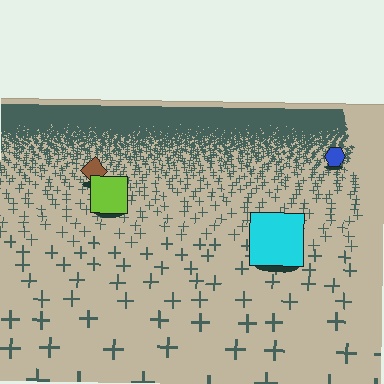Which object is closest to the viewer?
The cyan square is closest. The texture marks near it are larger and more spread out.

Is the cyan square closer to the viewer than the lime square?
Yes. The cyan square is closer — you can tell from the texture gradient: the ground texture is coarser near it.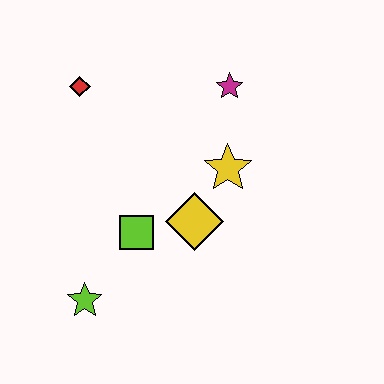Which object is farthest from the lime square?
The magenta star is farthest from the lime square.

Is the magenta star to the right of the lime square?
Yes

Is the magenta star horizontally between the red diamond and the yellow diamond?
No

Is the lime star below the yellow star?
Yes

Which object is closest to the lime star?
The lime square is closest to the lime star.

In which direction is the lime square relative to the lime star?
The lime square is above the lime star.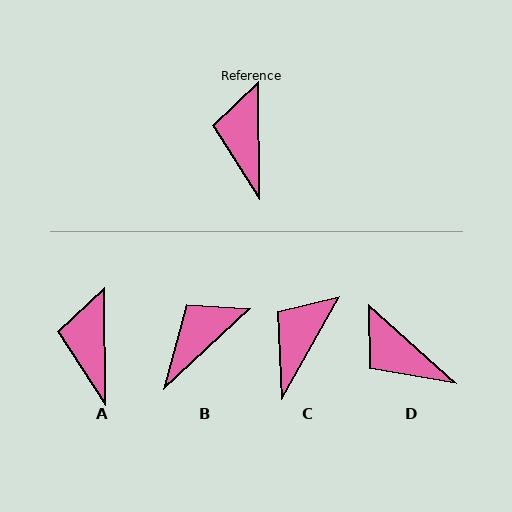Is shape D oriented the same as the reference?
No, it is off by about 47 degrees.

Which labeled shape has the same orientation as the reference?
A.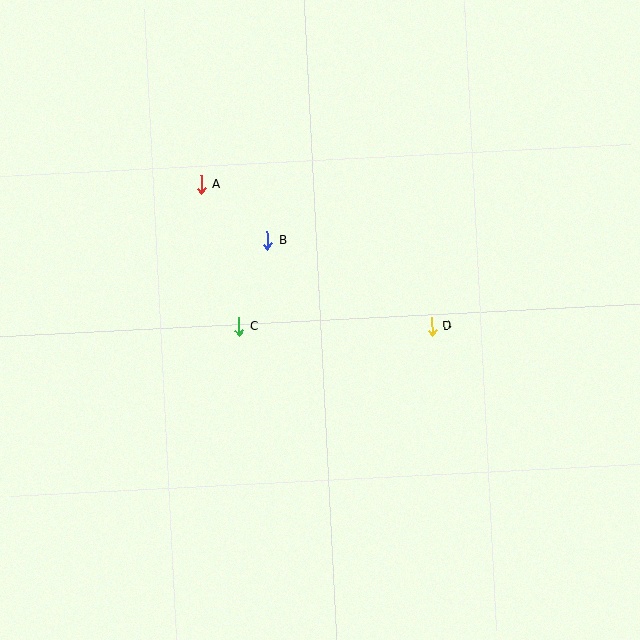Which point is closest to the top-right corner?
Point D is closest to the top-right corner.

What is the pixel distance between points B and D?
The distance between B and D is 185 pixels.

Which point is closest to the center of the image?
Point C at (239, 327) is closest to the center.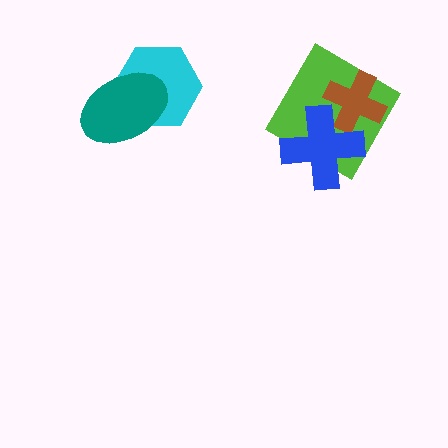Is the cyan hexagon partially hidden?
Yes, it is partially covered by another shape.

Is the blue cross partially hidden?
No, no other shape covers it.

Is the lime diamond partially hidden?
Yes, it is partially covered by another shape.